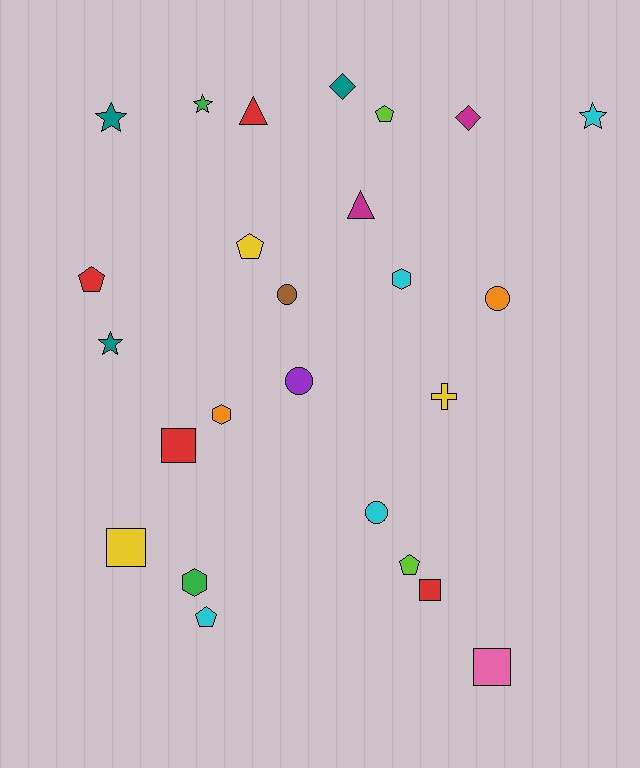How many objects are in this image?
There are 25 objects.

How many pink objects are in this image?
There is 1 pink object.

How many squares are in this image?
There are 4 squares.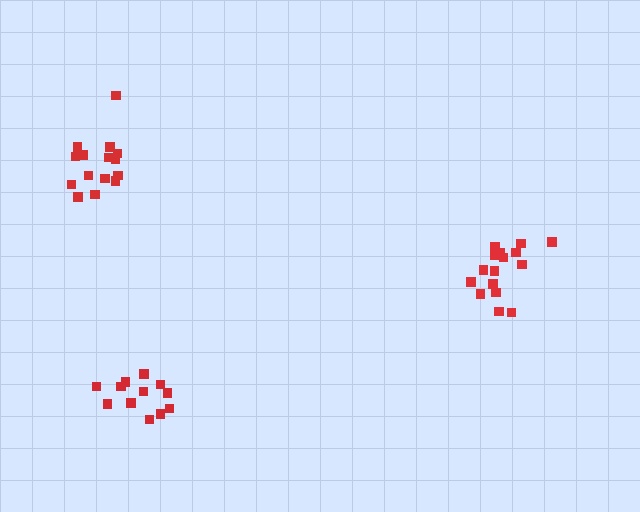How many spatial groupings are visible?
There are 3 spatial groupings.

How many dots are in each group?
Group 1: 16 dots, Group 2: 15 dots, Group 3: 12 dots (43 total).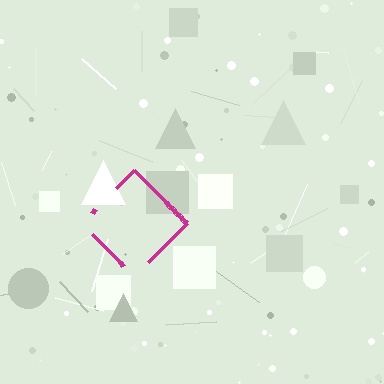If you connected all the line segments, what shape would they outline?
They would outline a diamond.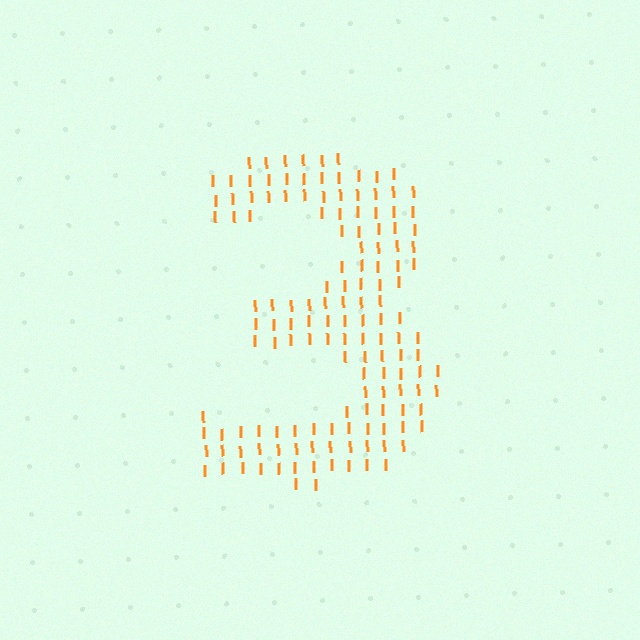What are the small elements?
The small elements are letter I's.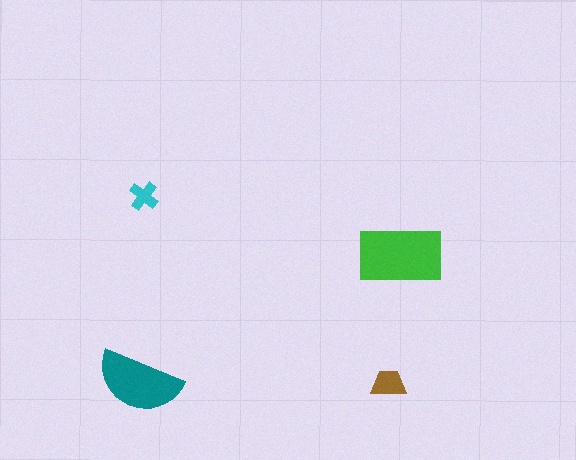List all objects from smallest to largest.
The cyan cross, the brown trapezoid, the teal semicircle, the green rectangle.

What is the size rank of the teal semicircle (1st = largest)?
2nd.